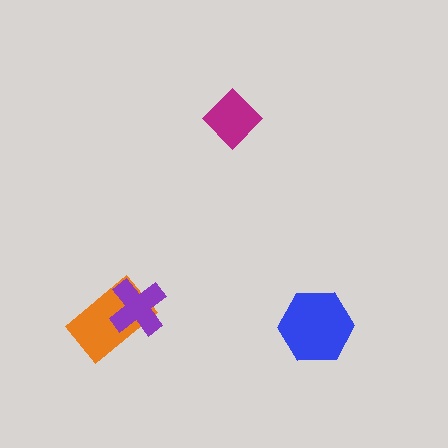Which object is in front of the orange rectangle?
The purple cross is in front of the orange rectangle.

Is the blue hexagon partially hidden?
No, no other shape covers it.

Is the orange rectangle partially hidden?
Yes, it is partially covered by another shape.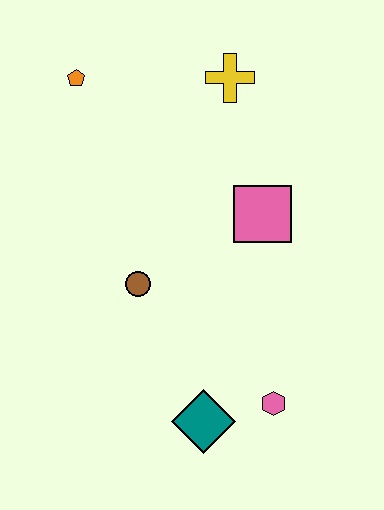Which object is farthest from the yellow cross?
The teal diamond is farthest from the yellow cross.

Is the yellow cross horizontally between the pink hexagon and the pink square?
No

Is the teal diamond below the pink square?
Yes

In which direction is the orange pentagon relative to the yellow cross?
The orange pentagon is to the left of the yellow cross.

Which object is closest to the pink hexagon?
The teal diamond is closest to the pink hexagon.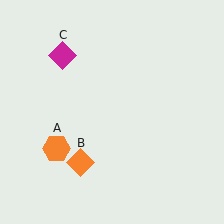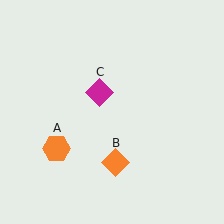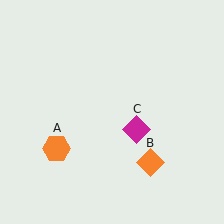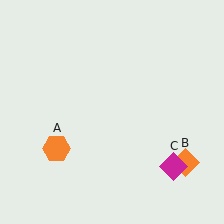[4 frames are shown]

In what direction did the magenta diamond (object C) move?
The magenta diamond (object C) moved down and to the right.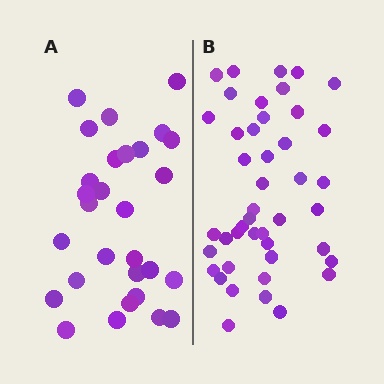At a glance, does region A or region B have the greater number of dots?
Region B (the right region) has more dots.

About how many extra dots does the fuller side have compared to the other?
Region B has approximately 15 more dots than region A.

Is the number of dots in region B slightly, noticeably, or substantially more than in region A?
Region B has substantially more. The ratio is roughly 1.5 to 1.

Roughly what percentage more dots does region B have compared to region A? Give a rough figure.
About 50% more.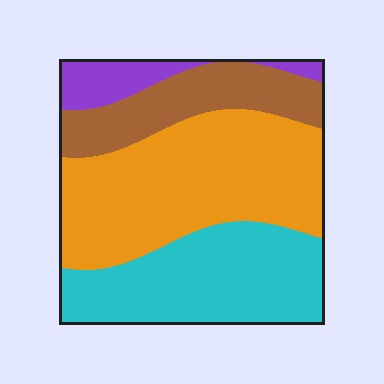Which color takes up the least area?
Purple, at roughly 10%.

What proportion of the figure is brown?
Brown covers about 20% of the figure.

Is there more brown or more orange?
Orange.